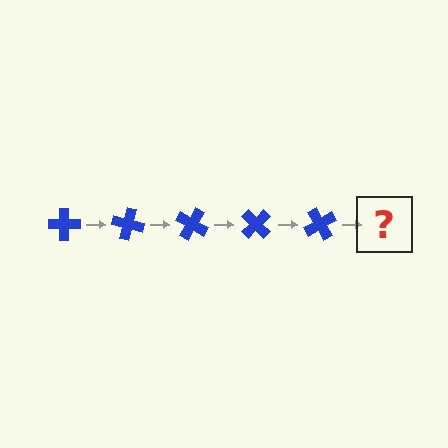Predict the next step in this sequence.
The next step is a blue cross rotated 75 degrees.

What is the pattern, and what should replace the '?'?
The pattern is that the cross rotates 15 degrees each step. The '?' should be a blue cross rotated 75 degrees.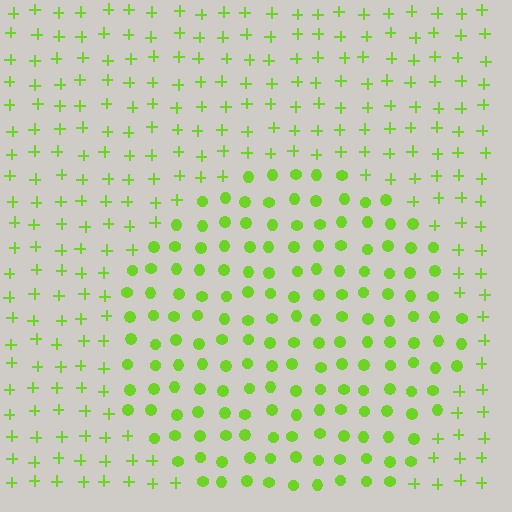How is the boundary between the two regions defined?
The boundary is defined by a change in element shape: circles inside vs. plus signs outside. All elements share the same color and spacing.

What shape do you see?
I see a circle.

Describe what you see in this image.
The image is filled with small lime elements arranged in a uniform grid. A circle-shaped region contains circles, while the surrounding area contains plus signs. The boundary is defined purely by the change in element shape.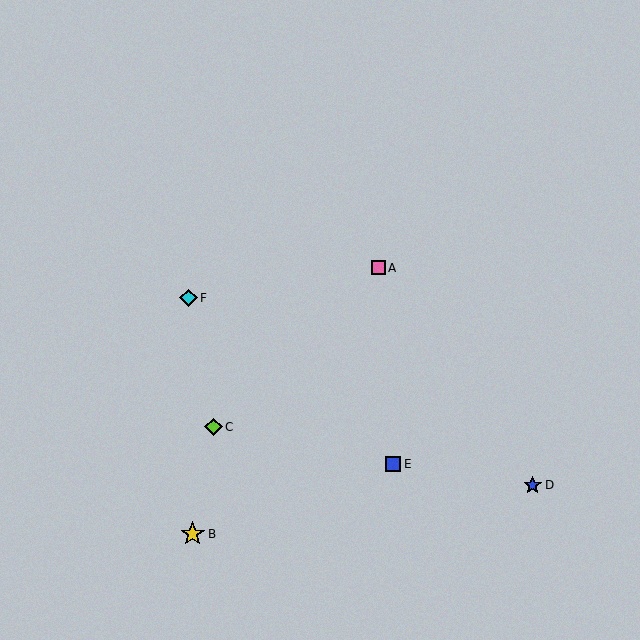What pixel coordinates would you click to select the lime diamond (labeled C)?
Click at (213, 427) to select the lime diamond C.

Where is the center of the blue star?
The center of the blue star is at (533, 485).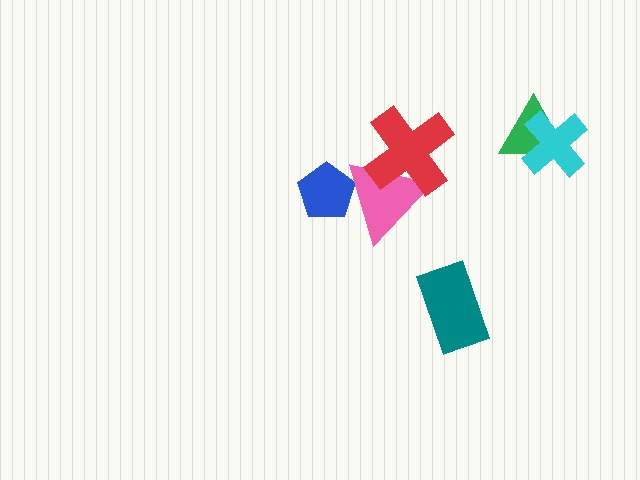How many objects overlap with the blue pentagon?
1 object overlaps with the blue pentagon.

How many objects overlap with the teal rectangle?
0 objects overlap with the teal rectangle.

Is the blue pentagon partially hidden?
Yes, it is partially covered by another shape.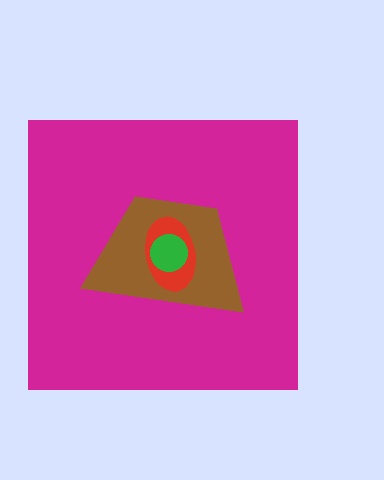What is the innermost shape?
The green circle.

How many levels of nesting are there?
4.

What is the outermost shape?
The magenta square.